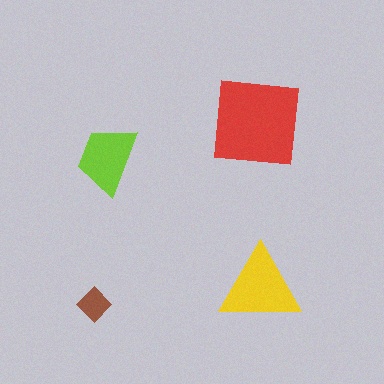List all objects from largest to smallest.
The red square, the yellow triangle, the lime trapezoid, the brown diamond.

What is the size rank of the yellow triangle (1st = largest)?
2nd.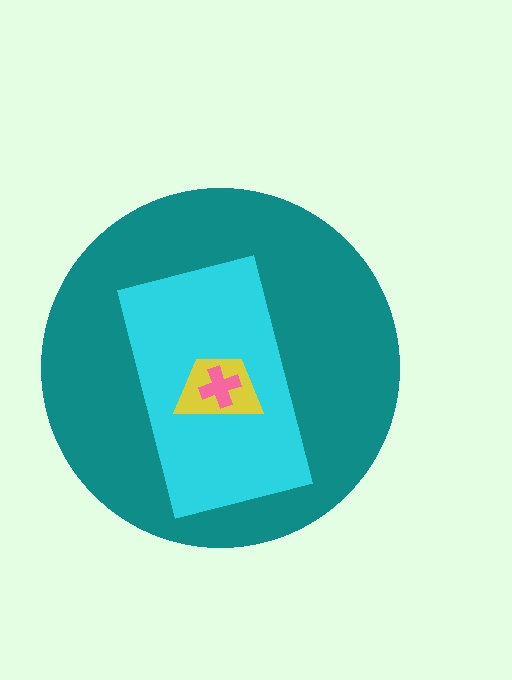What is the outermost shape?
The teal circle.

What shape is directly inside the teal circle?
The cyan rectangle.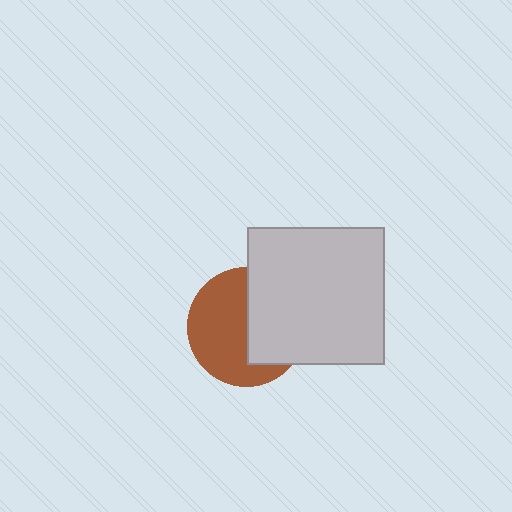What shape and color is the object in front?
The object in front is a light gray square.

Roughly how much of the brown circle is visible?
About half of it is visible (roughly 57%).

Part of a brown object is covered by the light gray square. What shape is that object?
It is a circle.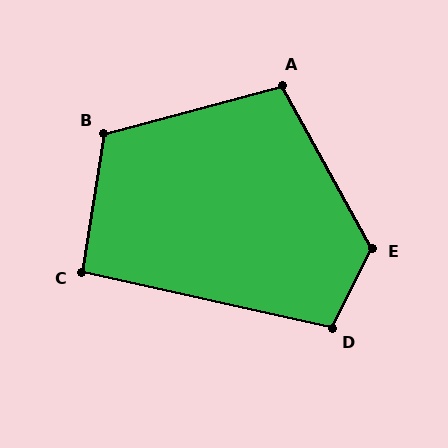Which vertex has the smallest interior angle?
C, at approximately 93 degrees.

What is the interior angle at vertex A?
Approximately 104 degrees (obtuse).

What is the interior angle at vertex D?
Approximately 104 degrees (obtuse).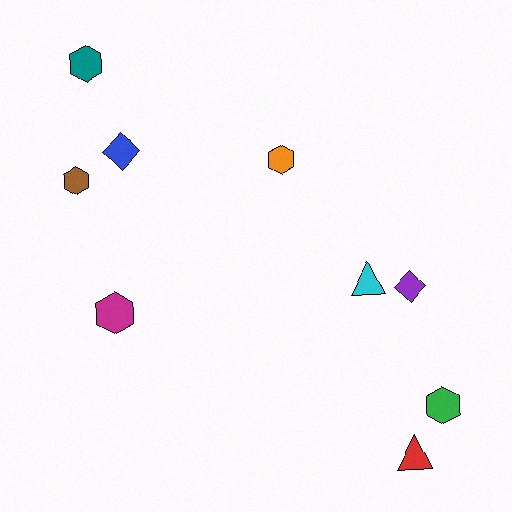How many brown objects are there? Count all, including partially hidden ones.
There is 1 brown object.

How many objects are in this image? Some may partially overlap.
There are 9 objects.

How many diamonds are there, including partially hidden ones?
There are 2 diamonds.